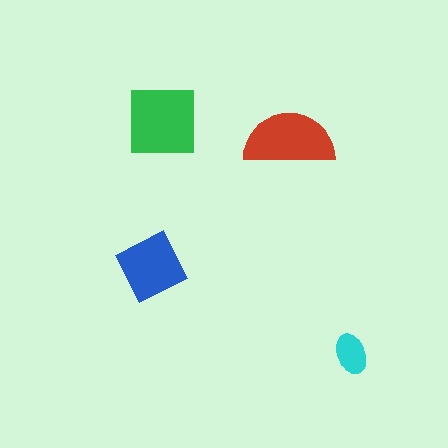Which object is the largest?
The green square.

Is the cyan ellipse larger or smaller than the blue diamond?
Smaller.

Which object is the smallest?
The cyan ellipse.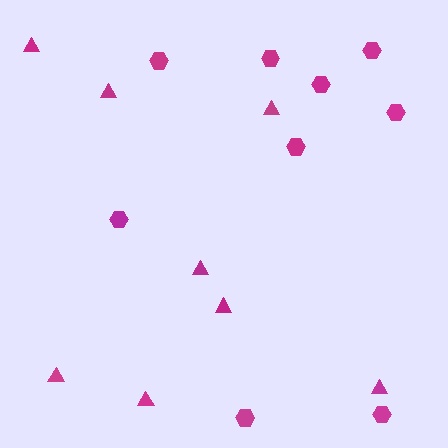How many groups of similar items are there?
There are 2 groups: one group of triangles (8) and one group of hexagons (9).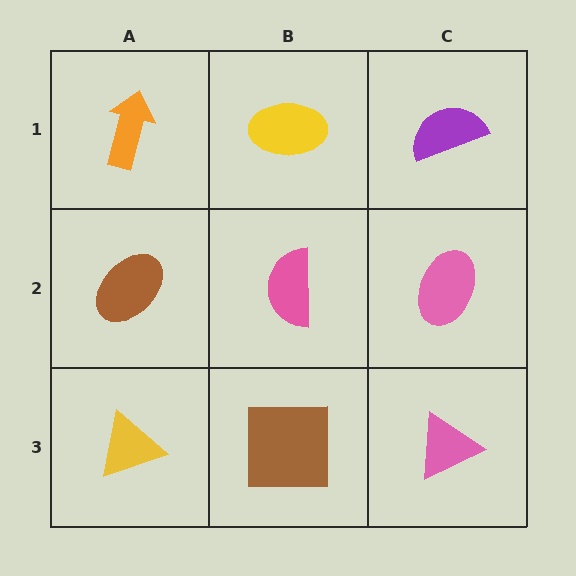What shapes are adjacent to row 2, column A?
An orange arrow (row 1, column A), a yellow triangle (row 3, column A), a pink semicircle (row 2, column B).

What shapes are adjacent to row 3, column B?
A pink semicircle (row 2, column B), a yellow triangle (row 3, column A), a pink triangle (row 3, column C).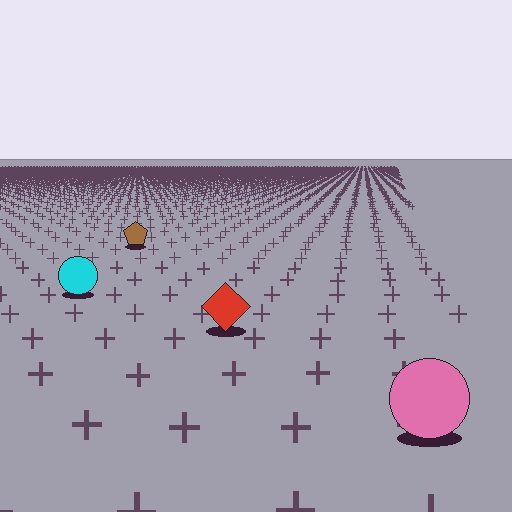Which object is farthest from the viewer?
The brown pentagon is farthest from the viewer. It appears smaller and the ground texture around it is denser.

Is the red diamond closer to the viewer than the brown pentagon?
Yes. The red diamond is closer — you can tell from the texture gradient: the ground texture is coarser near it.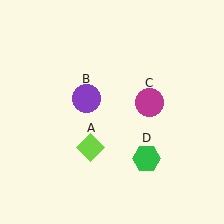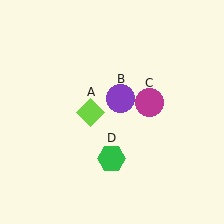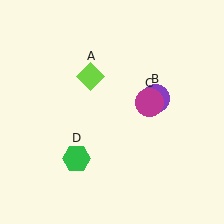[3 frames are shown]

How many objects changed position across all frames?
3 objects changed position: lime diamond (object A), purple circle (object B), green hexagon (object D).